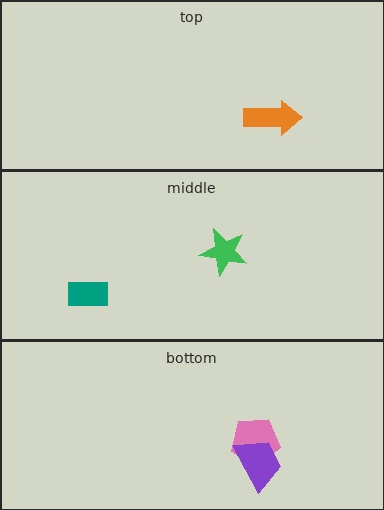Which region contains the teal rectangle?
The middle region.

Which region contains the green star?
The middle region.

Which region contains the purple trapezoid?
The bottom region.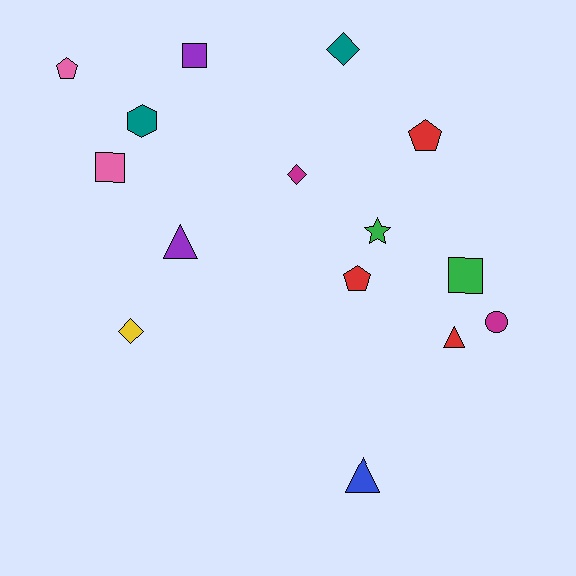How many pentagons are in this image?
There are 3 pentagons.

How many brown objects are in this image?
There are no brown objects.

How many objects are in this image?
There are 15 objects.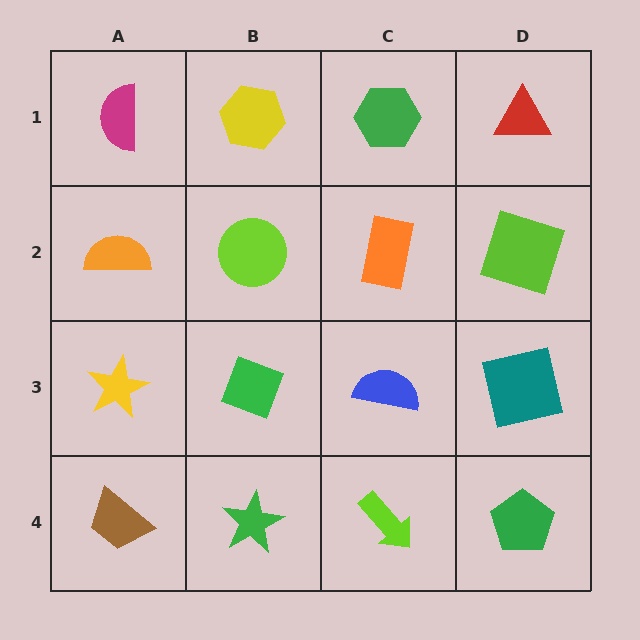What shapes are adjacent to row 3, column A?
An orange semicircle (row 2, column A), a brown trapezoid (row 4, column A), a green diamond (row 3, column B).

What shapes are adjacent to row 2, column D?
A red triangle (row 1, column D), a teal square (row 3, column D), an orange rectangle (row 2, column C).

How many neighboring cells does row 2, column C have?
4.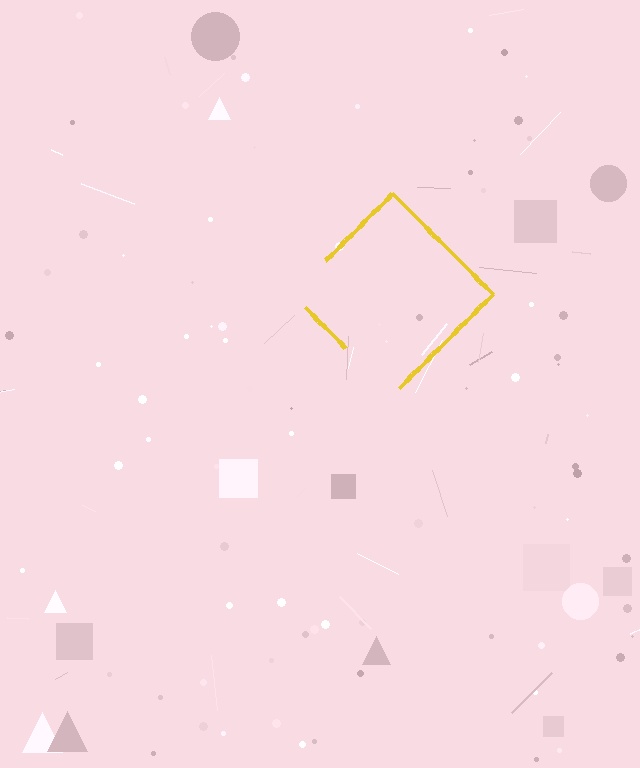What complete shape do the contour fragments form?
The contour fragments form a diamond.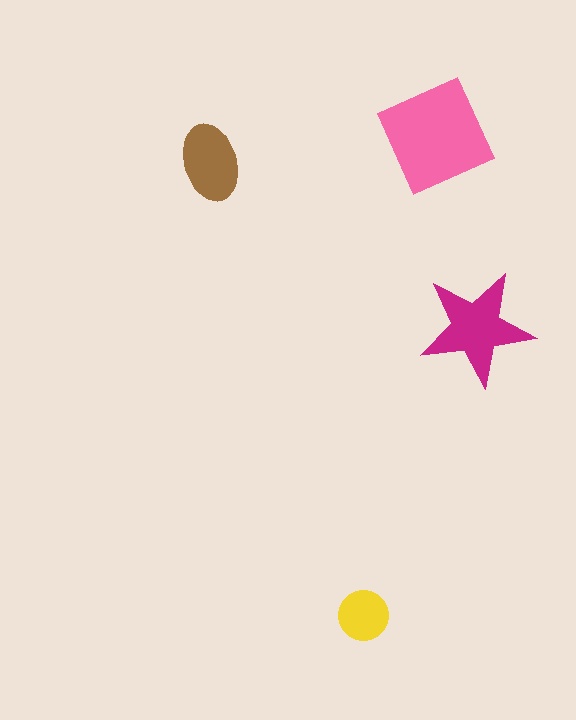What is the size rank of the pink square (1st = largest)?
1st.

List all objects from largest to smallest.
The pink square, the magenta star, the brown ellipse, the yellow circle.